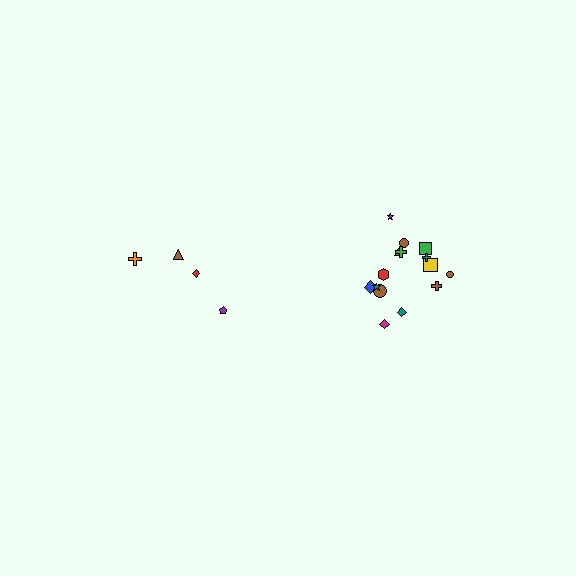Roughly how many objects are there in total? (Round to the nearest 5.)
Roughly 20 objects in total.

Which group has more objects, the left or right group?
The right group.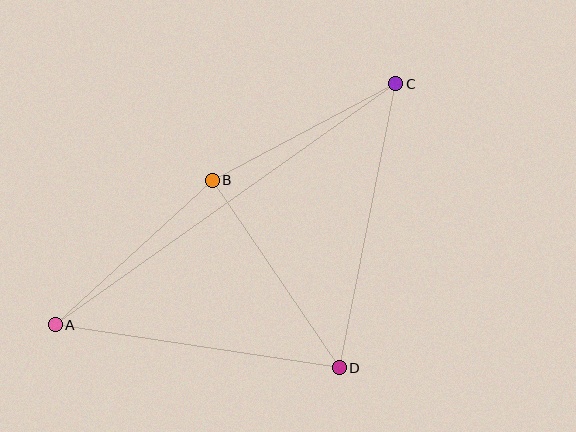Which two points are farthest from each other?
Points A and C are farthest from each other.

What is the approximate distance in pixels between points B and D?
The distance between B and D is approximately 226 pixels.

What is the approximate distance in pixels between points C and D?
The distance between C and D is approximately 290 pixels.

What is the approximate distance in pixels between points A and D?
The distance between A and D is approximately 287 pixels.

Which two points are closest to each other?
Points B and C are closest to each other.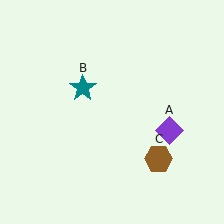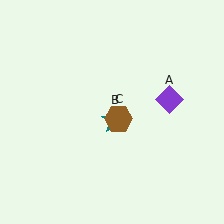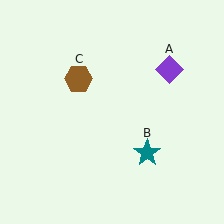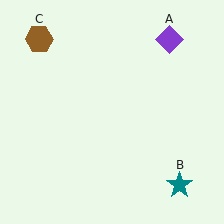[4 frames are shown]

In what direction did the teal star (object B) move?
The teal star (object B) moved down and to the right.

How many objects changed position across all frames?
3 objects changed position: purple diamond (object A), teal star (object B), brown hexagon (object C).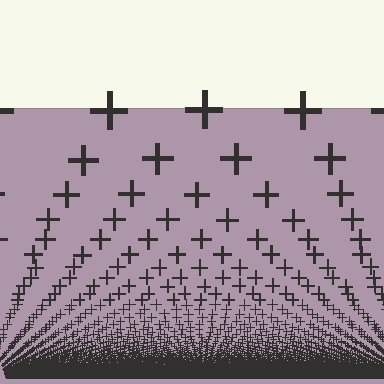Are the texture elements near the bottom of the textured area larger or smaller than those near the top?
Smaller. The gradient is inverted — elements near the bottom are smaller and denser.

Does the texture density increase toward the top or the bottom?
Density increases toward the bottom.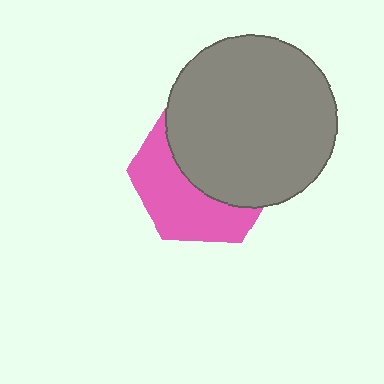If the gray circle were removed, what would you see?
You would see the complete pink hexagon.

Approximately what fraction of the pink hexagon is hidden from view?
Roughly 55% of the pink hexagon is hidden behind the gray circle.